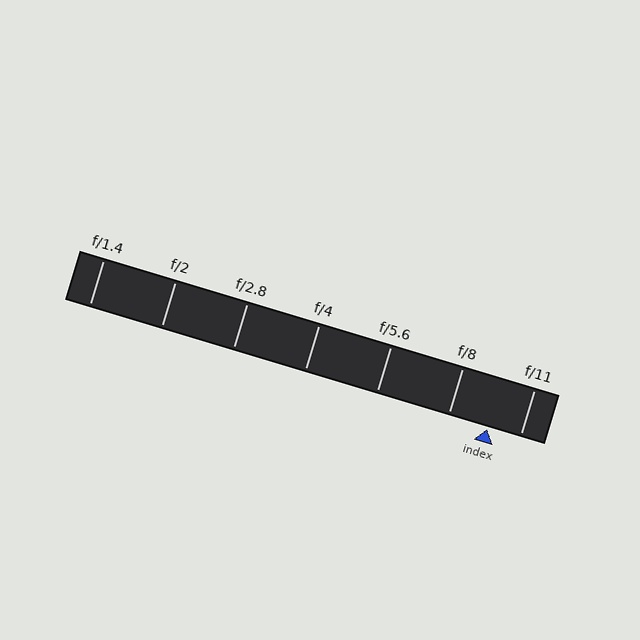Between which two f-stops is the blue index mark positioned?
The index mark is between f/8 and f/11.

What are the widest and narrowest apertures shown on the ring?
The widest aperture shown is f/1.4 and the narrowest is f/11.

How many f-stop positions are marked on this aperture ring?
There are 7 f-stop positions marked.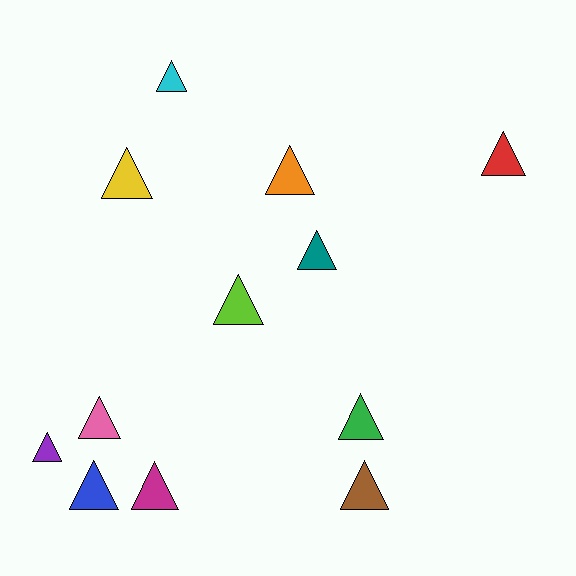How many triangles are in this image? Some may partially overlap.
There are 12 triangles.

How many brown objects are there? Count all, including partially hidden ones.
There is 1 brown object.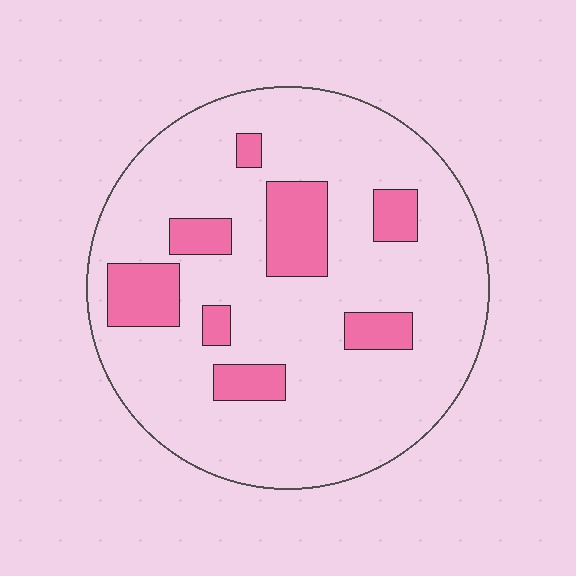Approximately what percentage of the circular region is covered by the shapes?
Approximately 20%.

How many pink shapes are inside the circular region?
8.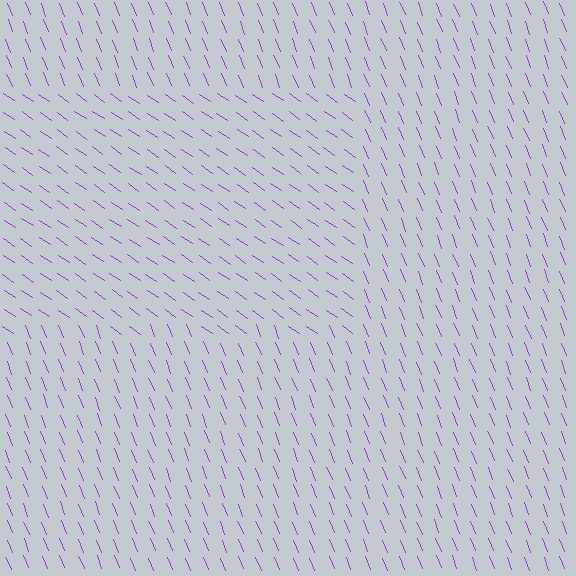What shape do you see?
I see a rectangle.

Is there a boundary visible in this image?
Yes, there is a texture boundary formed by a change in line orientation.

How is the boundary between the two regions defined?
The boundary is defined purely by a change in line orientation (approximately 34 degrees difference). All lines are the same color and thickness.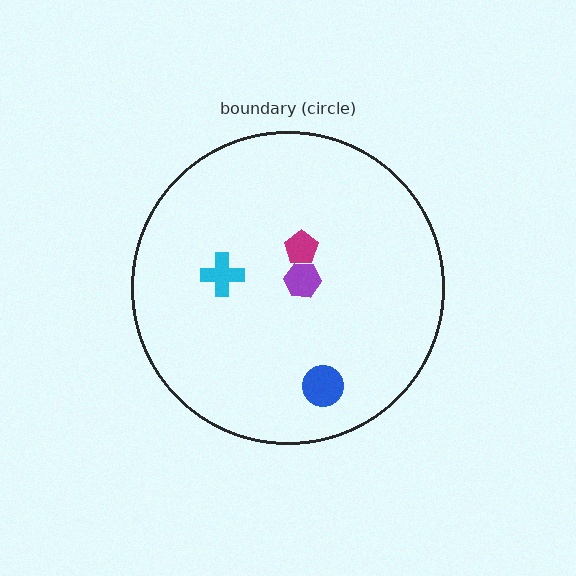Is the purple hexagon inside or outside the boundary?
Inside.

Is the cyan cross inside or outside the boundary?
Inside.